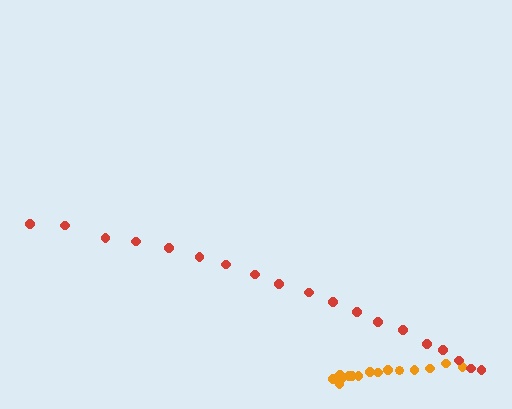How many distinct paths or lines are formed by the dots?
There are 2 distinct paths.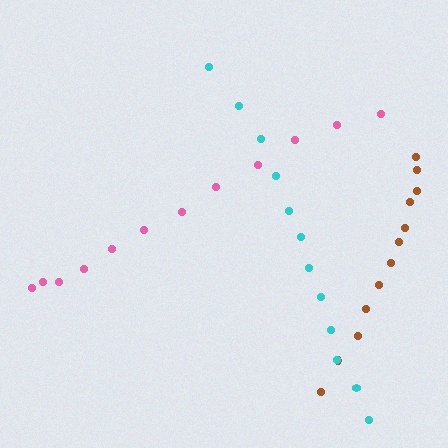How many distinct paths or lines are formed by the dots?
There are 3 distinct paths.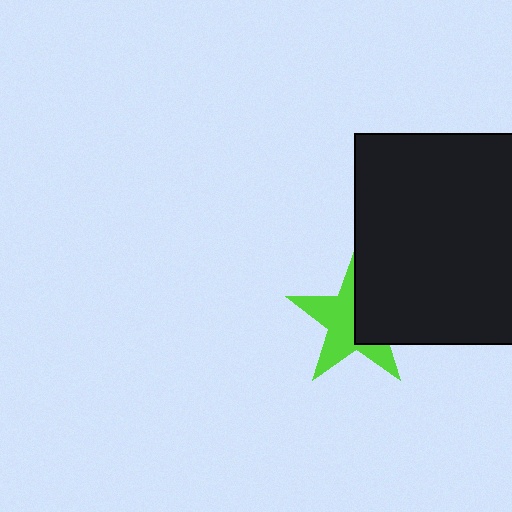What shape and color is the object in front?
The object in front is a black square.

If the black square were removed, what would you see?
You would see the complete lime star.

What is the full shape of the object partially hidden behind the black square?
The partially hidden object is a lime star.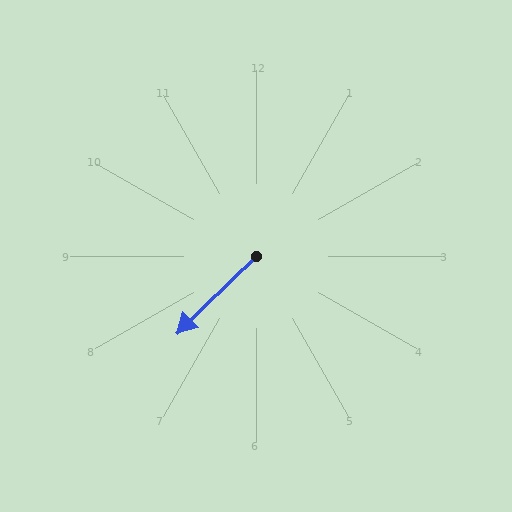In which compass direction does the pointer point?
Southwest.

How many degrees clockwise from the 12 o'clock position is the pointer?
Approximately 226 degrees.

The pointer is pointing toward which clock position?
Roughly 8 o'clock.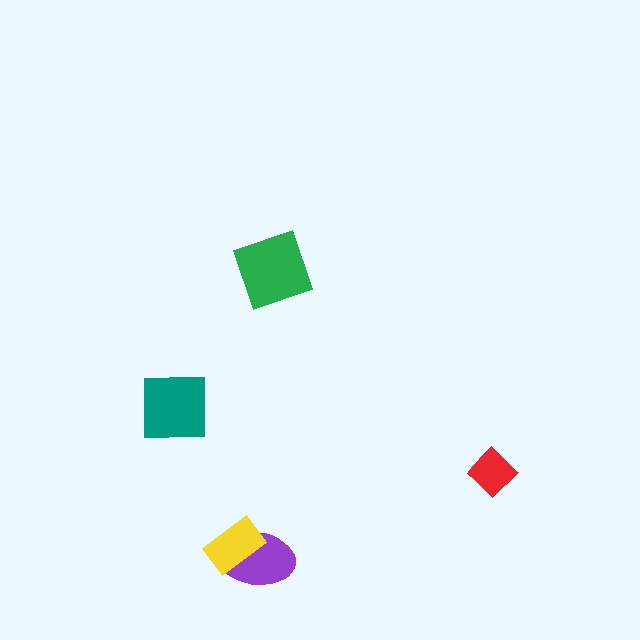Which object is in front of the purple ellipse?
The yellow rectangle is in front of the purple ellipse.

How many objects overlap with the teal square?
0 objects overlap with the teal square.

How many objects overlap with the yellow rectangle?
1 object overlaps with the yellow rectangle.